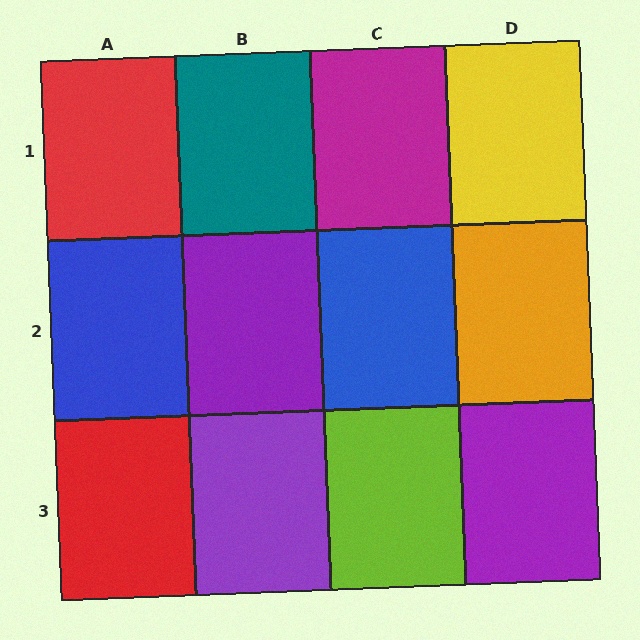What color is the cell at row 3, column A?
Red.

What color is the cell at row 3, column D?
Purple.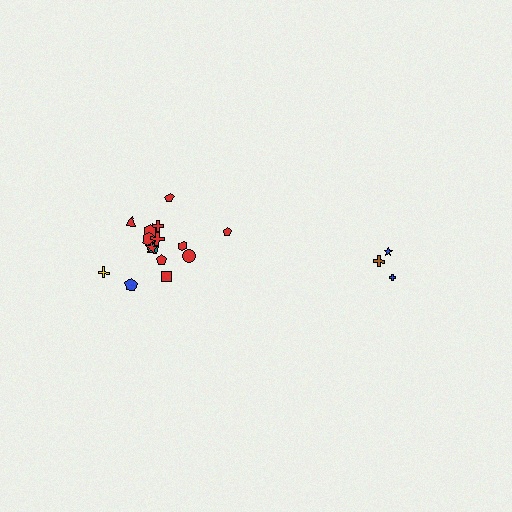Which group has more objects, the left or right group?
The left group.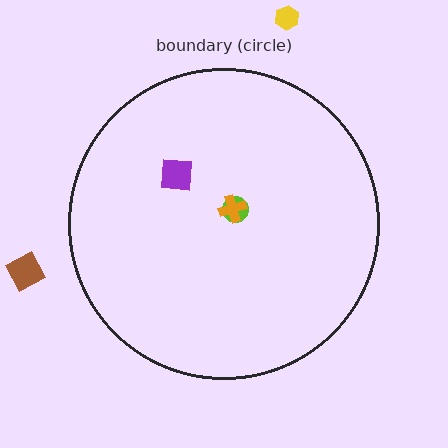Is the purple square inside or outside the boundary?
Inside.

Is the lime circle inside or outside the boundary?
Inside.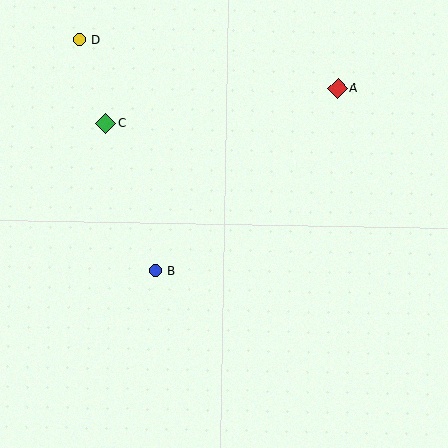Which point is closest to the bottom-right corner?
Point B is closest to the bottom-right corner.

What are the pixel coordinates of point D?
Point D is at (80, 40).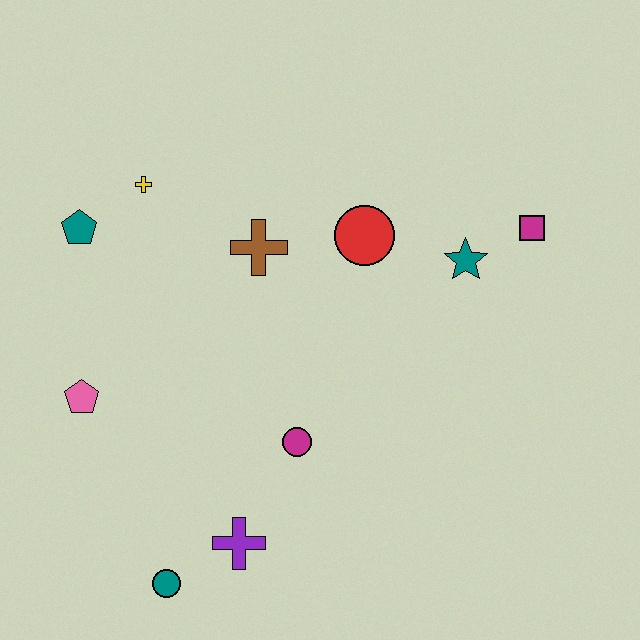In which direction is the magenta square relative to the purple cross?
The magenta square is above the purple cross.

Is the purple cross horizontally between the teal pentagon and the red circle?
Yes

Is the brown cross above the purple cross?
Yes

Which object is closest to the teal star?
The magenta square is closest to the teal star.